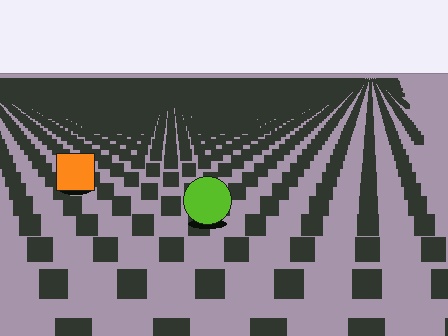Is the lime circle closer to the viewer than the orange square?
Yes. The lime circle is closer — you can tell from the texture gradient: the ground texture is coarser near it.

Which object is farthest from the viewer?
The orange square is farthest from the viewer. It appears smaller and the ground texture around it is denser.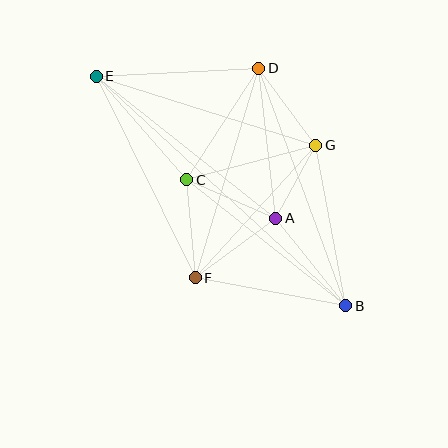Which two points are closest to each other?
Points A and G are closest to each other.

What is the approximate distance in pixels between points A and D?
The distance between A and D is approximately 151 pixels.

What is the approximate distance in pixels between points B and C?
The distance between B and C is approximately 203 pixels.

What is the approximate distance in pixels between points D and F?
The distance between D and F is approximately 219 pixels.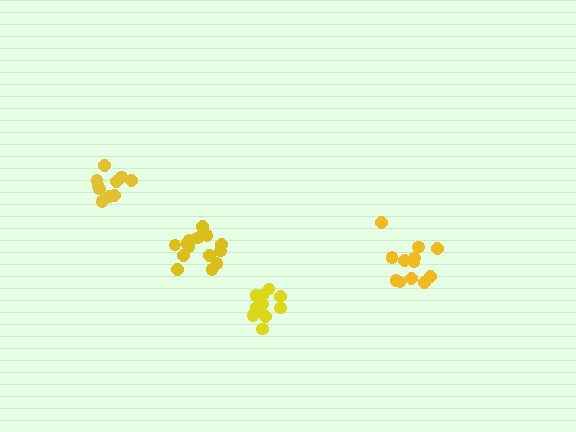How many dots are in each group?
Group 1: 15 dots, Group 2: 11 dots, Group 3: 12 dots, Group 4: 11 dots (49 total).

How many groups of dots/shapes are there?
There are 4 groups.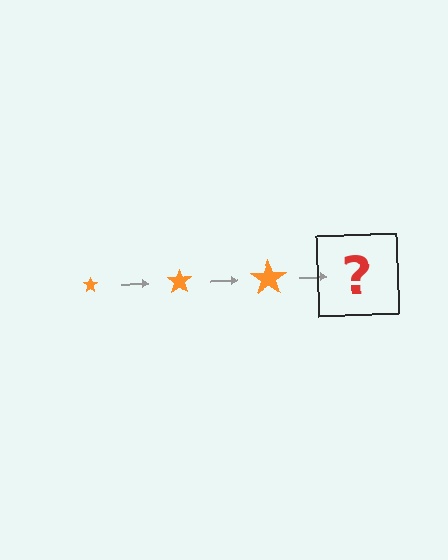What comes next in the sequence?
The next element should be an orange star, larger than the previous one.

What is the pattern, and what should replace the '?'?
The pattern is that the star gets progressively larger each step. The '?' should be an orange star, larger than the previous one.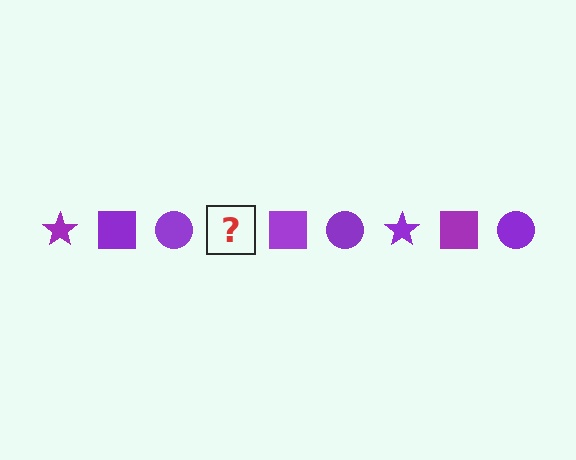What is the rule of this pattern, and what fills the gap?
The rule is that the pattern cycles through star, square, circle shapes in purple. The gap should be filled with a purple star.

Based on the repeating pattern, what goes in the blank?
The blank should be a purple star.